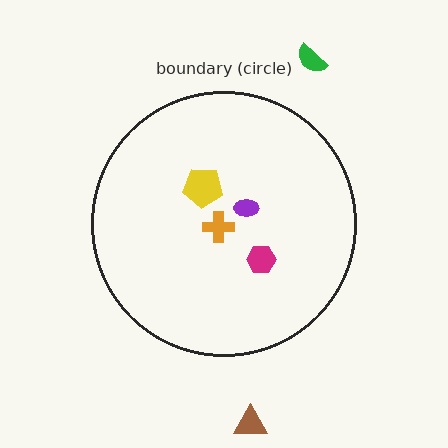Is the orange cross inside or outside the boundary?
Inside.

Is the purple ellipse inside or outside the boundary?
Inside.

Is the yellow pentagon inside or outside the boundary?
Inside.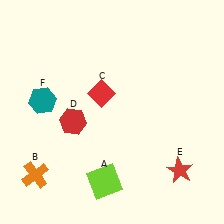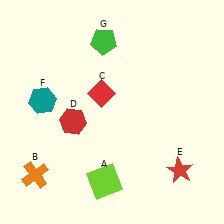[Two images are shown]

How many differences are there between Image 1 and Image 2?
There is 1 difference between the two images.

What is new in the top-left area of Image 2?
A green pentagon (G) was added in the top-left area of Image 2.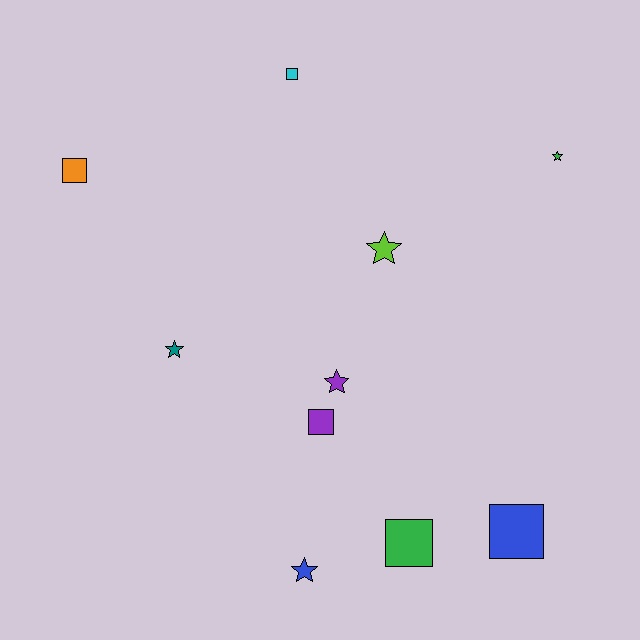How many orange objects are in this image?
There is 1 orange object.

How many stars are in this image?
There are 5 stars.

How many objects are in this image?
There are 10 objects.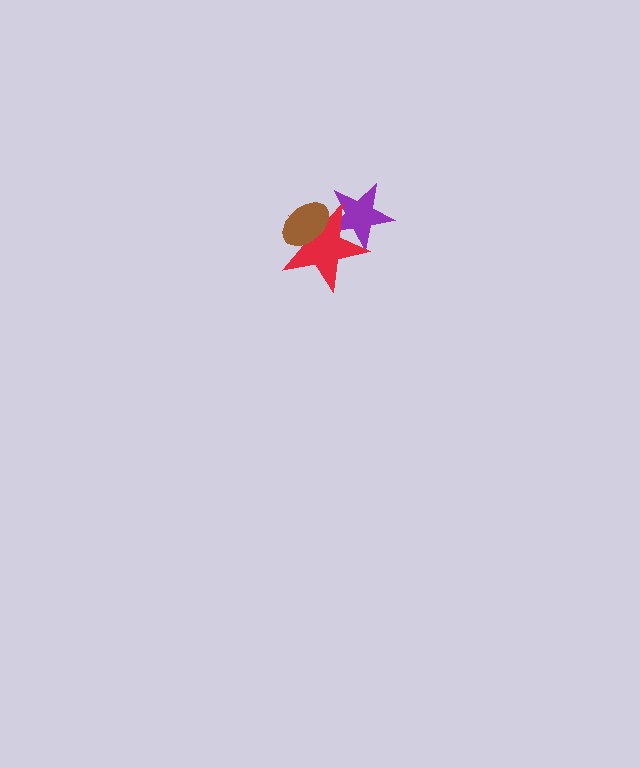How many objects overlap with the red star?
2 objects overlap with the red star.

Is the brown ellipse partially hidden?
No, no other shape covers it.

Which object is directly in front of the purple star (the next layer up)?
The red star is directly in front of the purple star.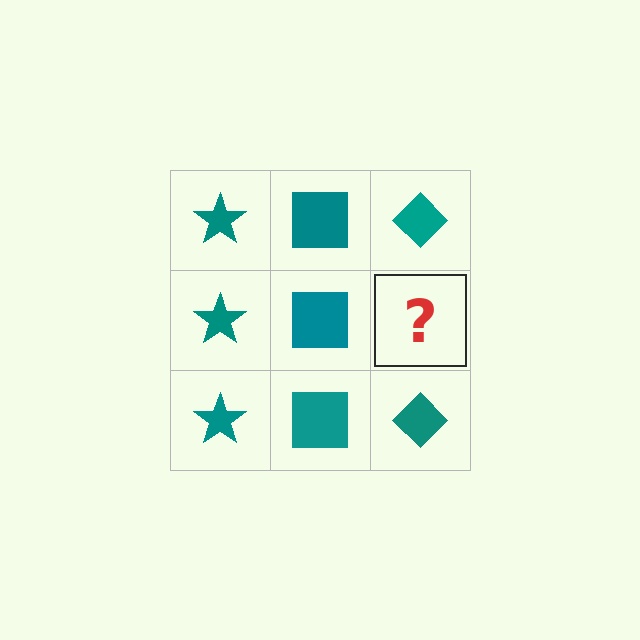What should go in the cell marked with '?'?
The missing cell should contain a teal diamond.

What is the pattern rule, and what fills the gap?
The rule is that each column has a consistent shape. The gap should be filled with a teal diamond.